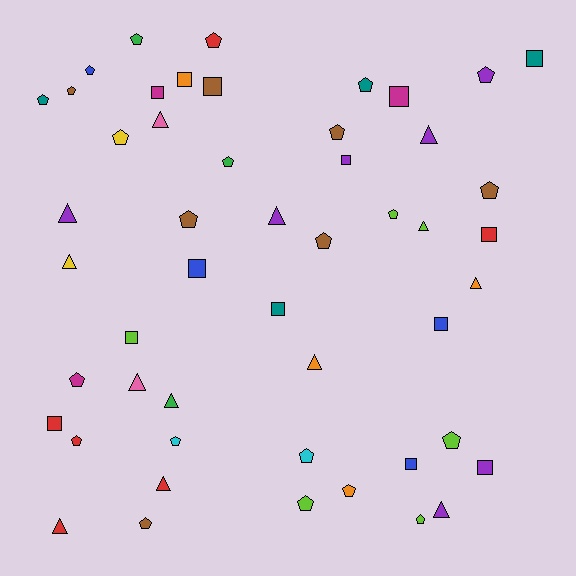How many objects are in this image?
There are 50 objects.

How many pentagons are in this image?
There are 23 pentagons.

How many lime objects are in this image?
There are 6 lime objects.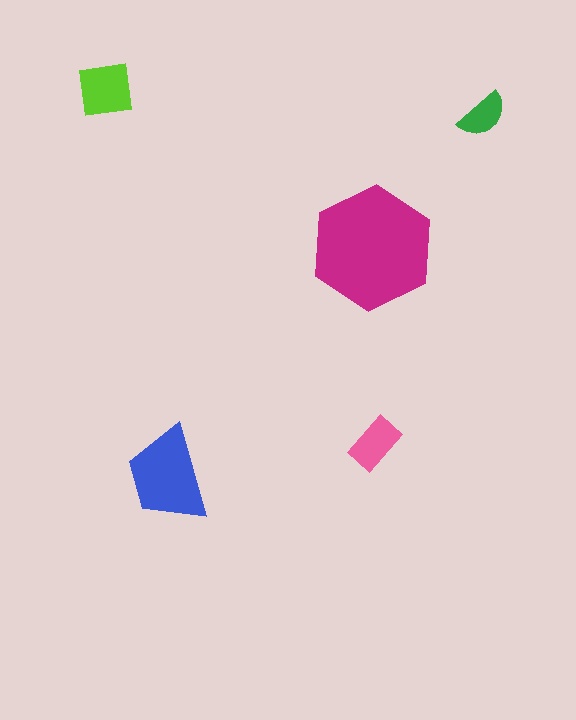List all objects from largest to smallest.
The magenta hexagon, the blue trapezoid, the lime square, the pink rectangle, the green semicircle.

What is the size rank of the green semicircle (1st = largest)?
5th.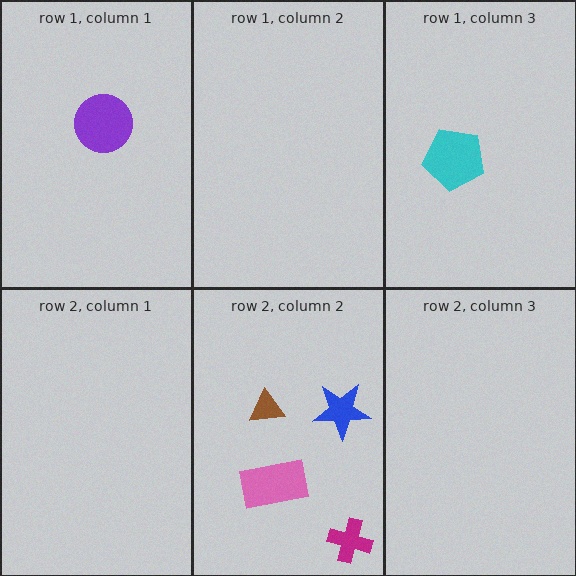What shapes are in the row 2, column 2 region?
The blue star, the brown triangle, the pink rectangle, the magenta cross.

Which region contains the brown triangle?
The row 2, column 2 region.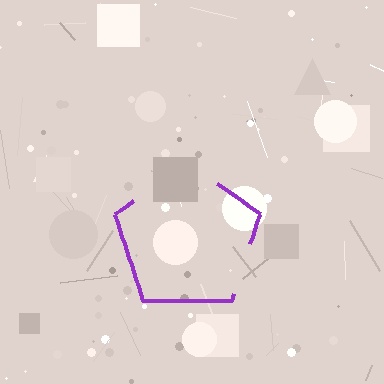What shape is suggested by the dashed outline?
The dashed outline suggests a pentagon.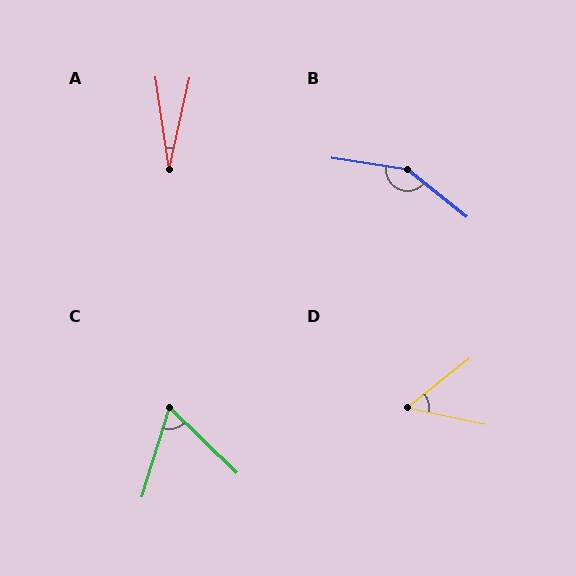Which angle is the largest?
B, at approximately 150 degrees.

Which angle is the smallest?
A, at approximately 21 degrees.